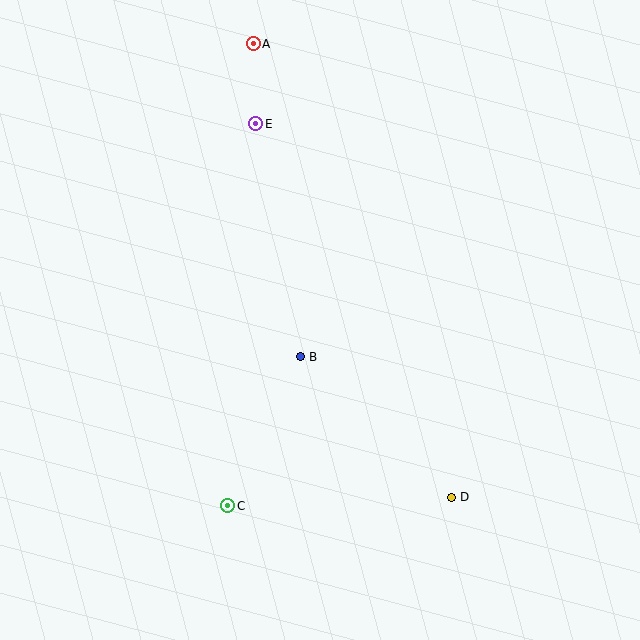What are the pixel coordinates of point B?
Point B is at (300, 357).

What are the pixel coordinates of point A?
Point A is at (253, 44).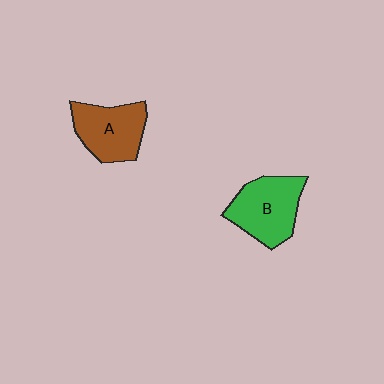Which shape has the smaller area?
Shape A (brown).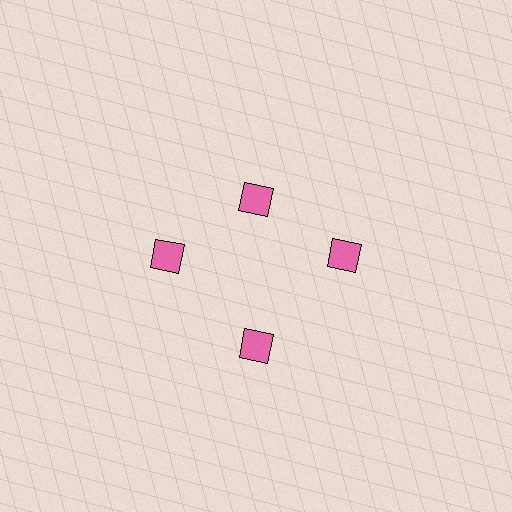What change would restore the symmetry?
The symmetry would be restored by moving it outward, back onto the ring so that all 4 squares sit at equal angles and equal distance from the center.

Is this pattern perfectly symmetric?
No. The 4 pink squares are arranged in a ring, but one element near the 12 o'clock position is pulled inward toward the center, breaking the 4-fold rotational symmetry.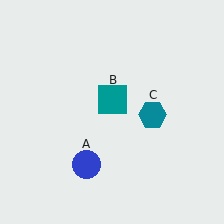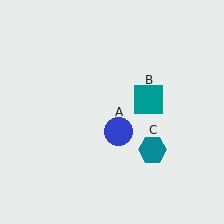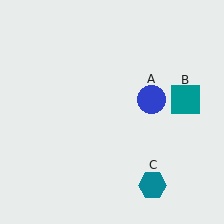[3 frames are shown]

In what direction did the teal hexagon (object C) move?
The teal hexagon (object C) moved down.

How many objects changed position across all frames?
3 objects changed position: blue circle (object A), teal square (object B), teal hexagon (object C).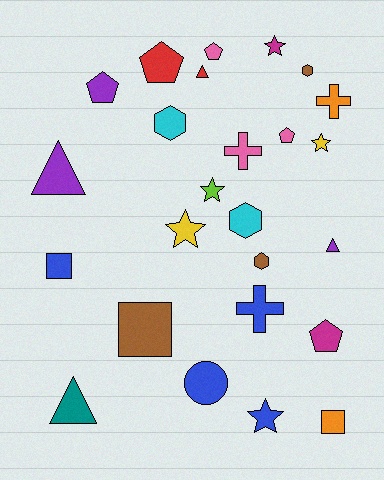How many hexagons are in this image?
There are 4 hexagons.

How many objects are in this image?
There are 25 objects.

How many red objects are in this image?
There are 2 red objects.